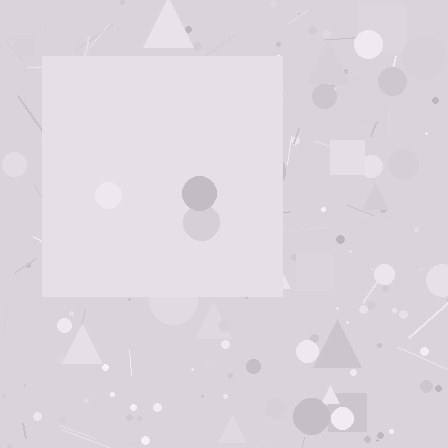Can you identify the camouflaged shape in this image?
The camouflaged shape is a square.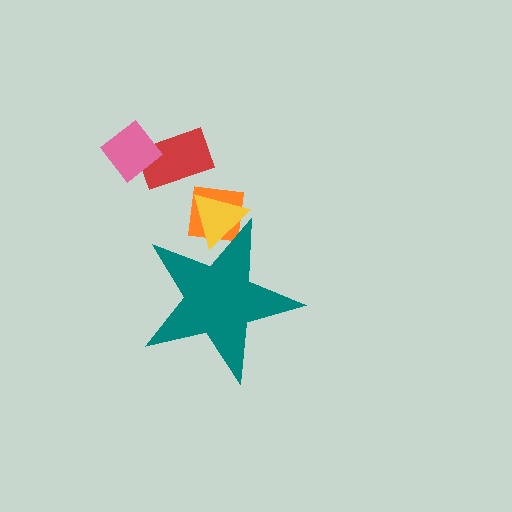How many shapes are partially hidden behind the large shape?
2 shapes are partially hidden.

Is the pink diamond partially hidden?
No, the pink diamond is fully visible.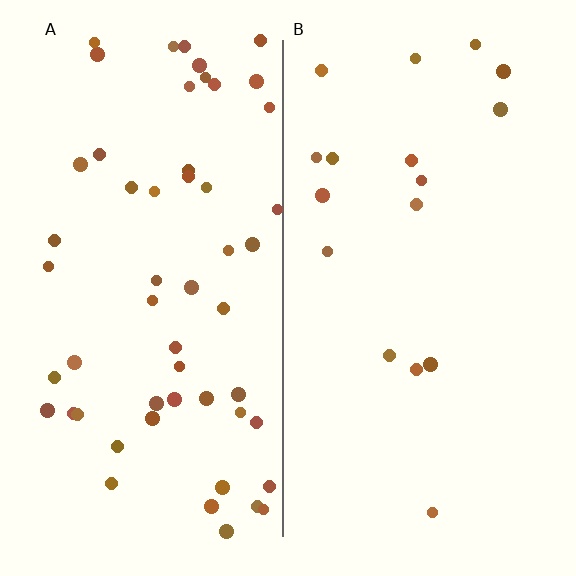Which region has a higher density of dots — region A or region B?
A (the left).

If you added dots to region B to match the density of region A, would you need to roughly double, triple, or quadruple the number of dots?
Approximately triple.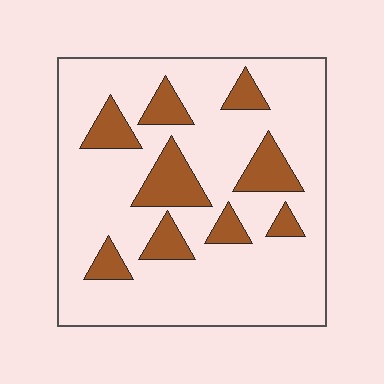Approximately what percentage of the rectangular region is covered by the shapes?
Approximately 20%.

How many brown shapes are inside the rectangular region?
9.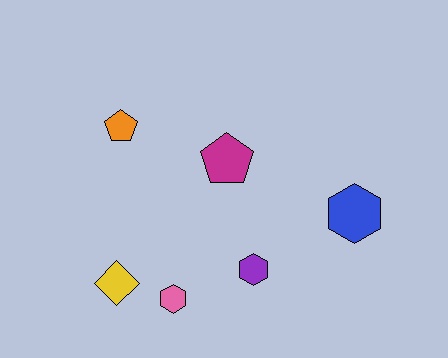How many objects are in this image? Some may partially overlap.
There are 6 objects.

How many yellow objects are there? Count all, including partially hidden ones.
There is 1 yellow object.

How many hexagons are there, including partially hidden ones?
There are 3 hexagons.